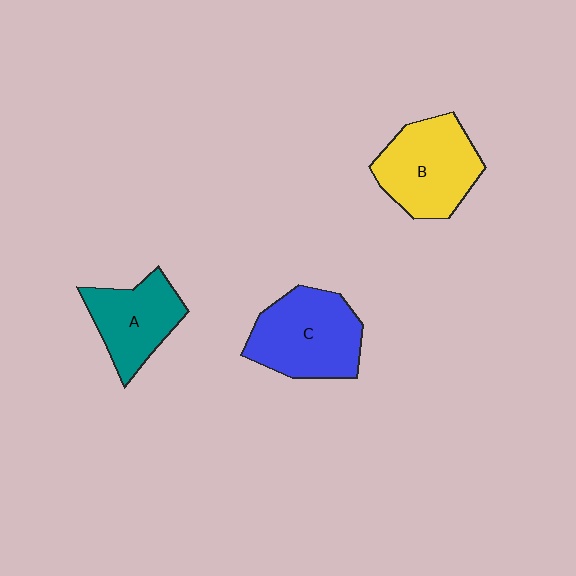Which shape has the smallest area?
Shape A (teal).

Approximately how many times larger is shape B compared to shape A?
Approximately 1.3 times.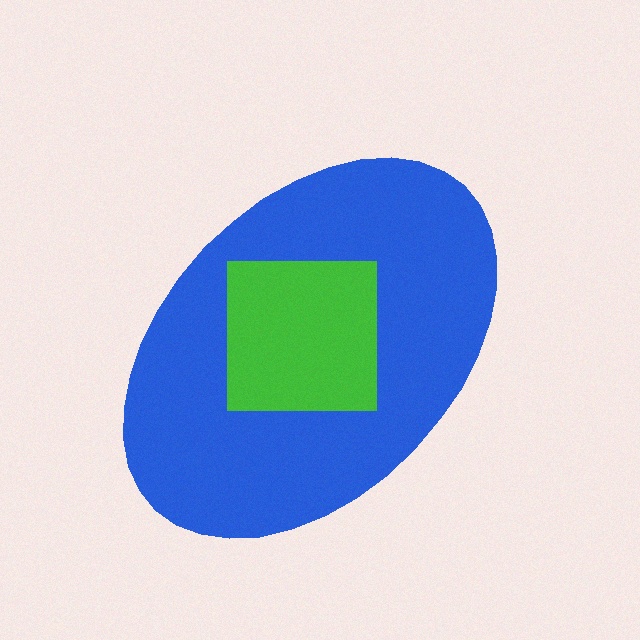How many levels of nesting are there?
2.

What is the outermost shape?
The blue ellipse.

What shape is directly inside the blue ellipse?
The green square.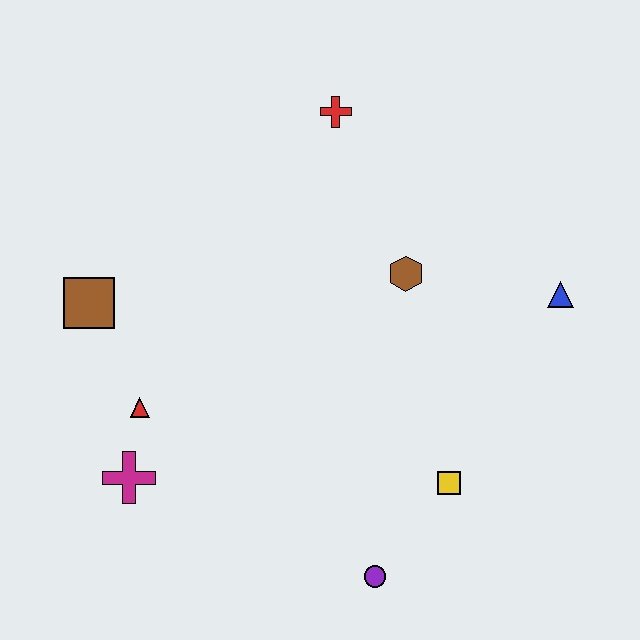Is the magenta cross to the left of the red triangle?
Yes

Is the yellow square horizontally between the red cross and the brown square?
No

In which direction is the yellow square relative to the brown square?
The yellow square is to the right of the brown square.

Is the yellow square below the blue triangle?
Yes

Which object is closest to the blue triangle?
The brown hexagon is closest to the blue triangle.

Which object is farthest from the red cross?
The purple circle is farthest from the red cross.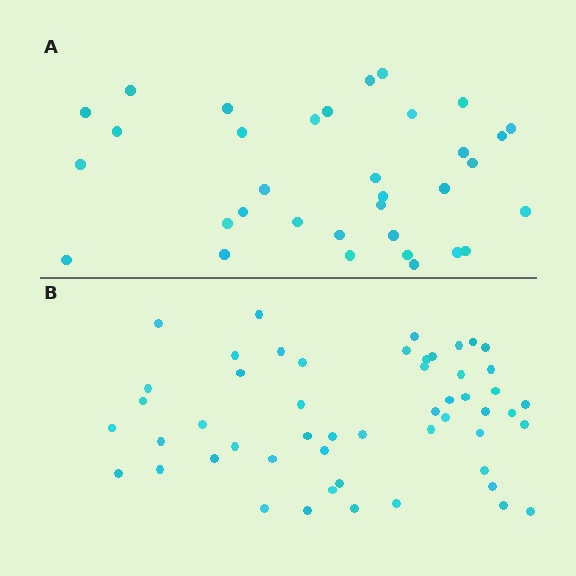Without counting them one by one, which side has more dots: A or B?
Region B (the bottom region) has more dots.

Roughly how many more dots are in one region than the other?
Region B has approximately 20 more dots than region A.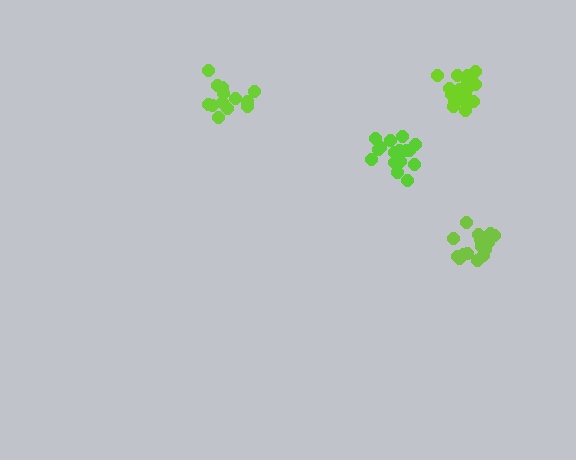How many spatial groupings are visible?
There are 4 spatial groupings.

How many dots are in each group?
Group 1: 17 dots, Group 2: 13 dots, Group 3: 17 dots, Group 4: 18 dots (65 total).